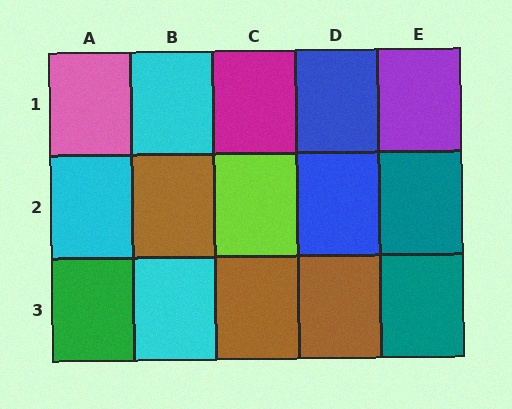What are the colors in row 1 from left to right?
Pink, cyan, magenta, blue, purple.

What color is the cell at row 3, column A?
Green.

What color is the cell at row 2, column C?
Lime.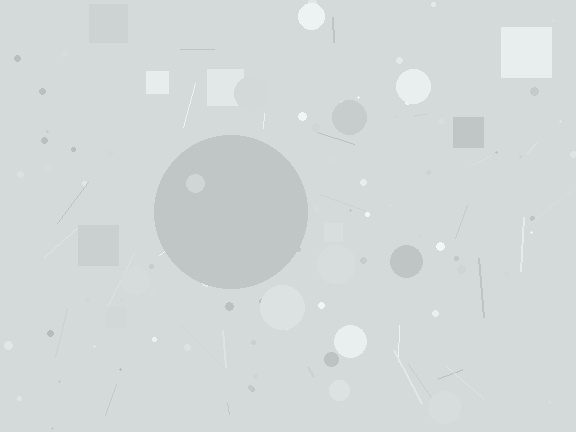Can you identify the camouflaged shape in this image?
The camouflaged shape is a circle.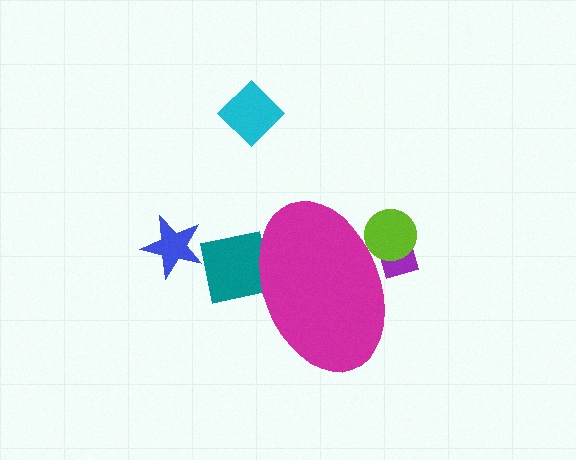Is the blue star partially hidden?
No, the blue star is fully visible.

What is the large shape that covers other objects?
A magenta ellipse.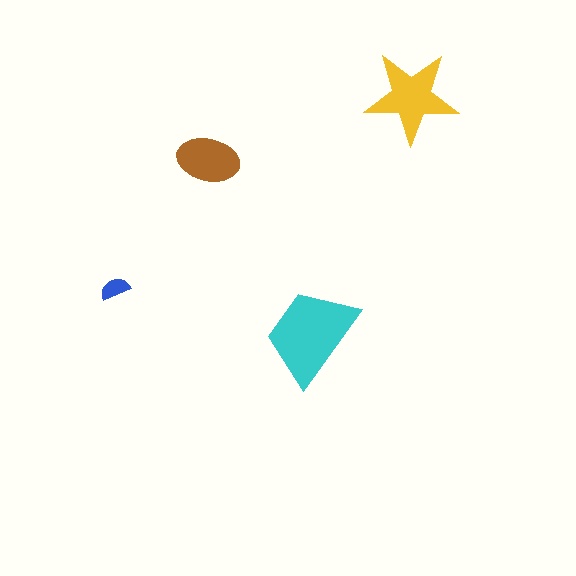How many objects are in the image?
There are 4 objects in the image.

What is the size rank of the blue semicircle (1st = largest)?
4th.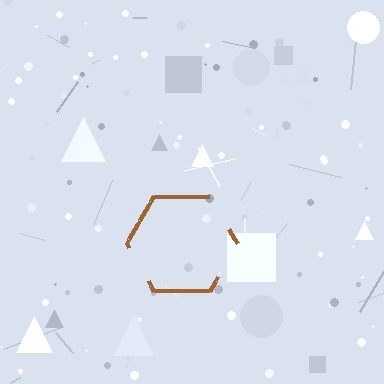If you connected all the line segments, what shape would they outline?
They would outline a hexagon.